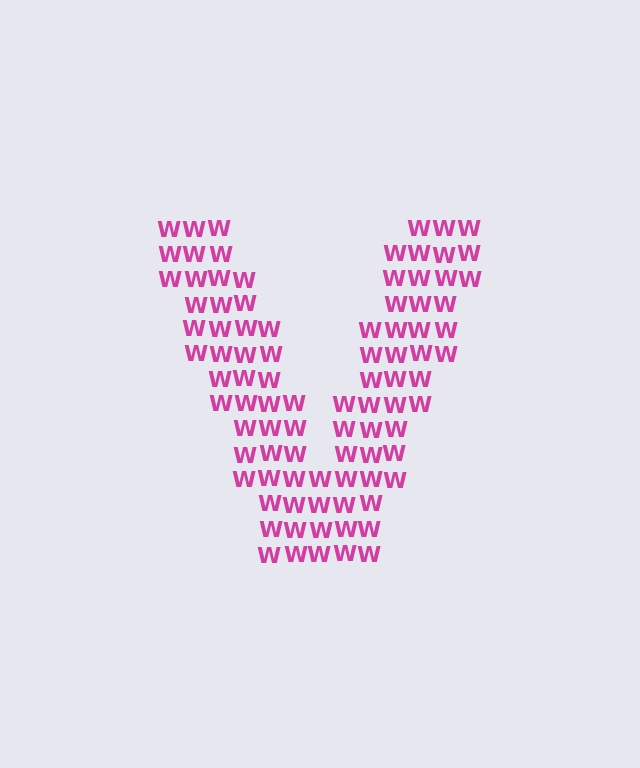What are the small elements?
The small elements are letter W's.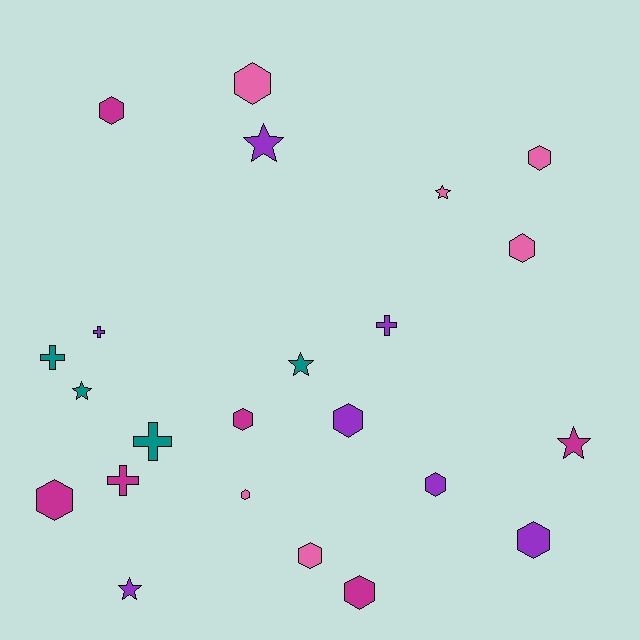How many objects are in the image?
There are 23 objects.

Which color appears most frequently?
Purple, with 7 objects.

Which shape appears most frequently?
Hexagon, with 12 objects.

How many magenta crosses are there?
There is 1 magenta cross.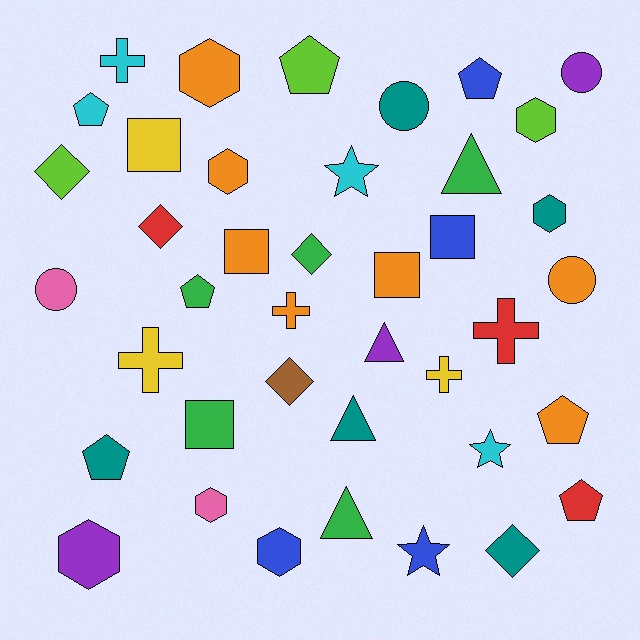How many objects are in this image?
There are 40 objects.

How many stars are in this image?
There are 3 stars.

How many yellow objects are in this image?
There are 3 yellow objects.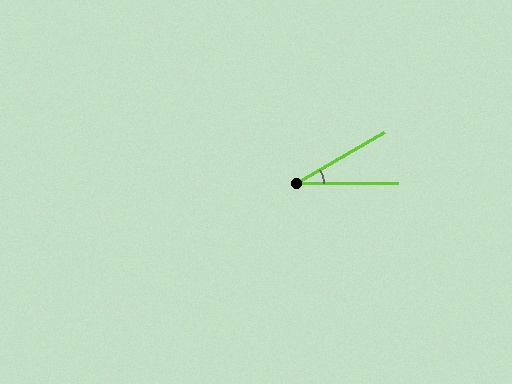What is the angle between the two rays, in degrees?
Approximately 30 degrees.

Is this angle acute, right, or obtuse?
It is acute.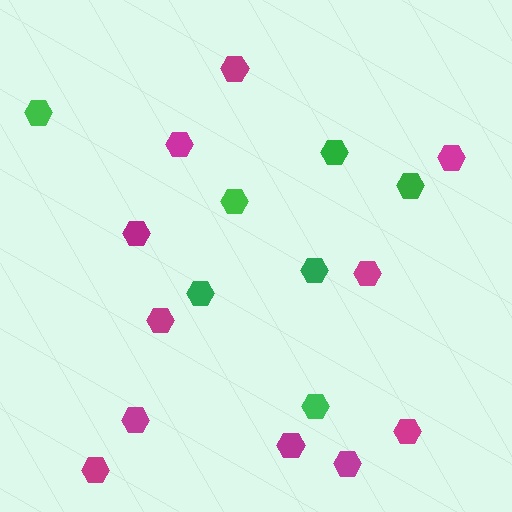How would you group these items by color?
There are 2 groups: one group of green hexagons (7) and one group of magenta hexagons (11).